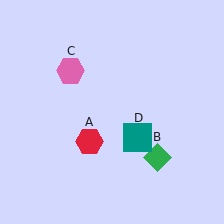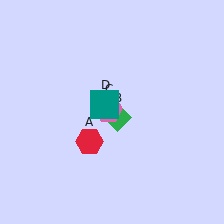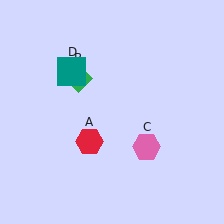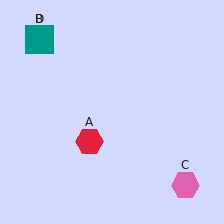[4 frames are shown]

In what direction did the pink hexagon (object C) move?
The pink hexagon (object C) moved down and to the right.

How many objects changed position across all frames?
3 objects changed position: green diamond (object B), pink hexagon (object C), teal square (object D).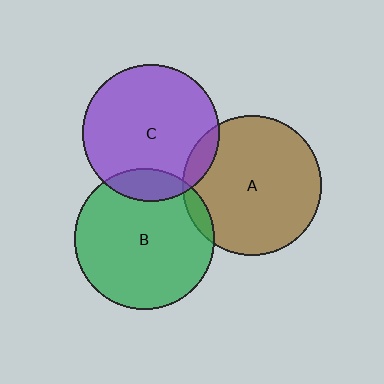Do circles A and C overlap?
Yes.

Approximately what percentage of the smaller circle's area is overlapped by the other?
Approximately 10%.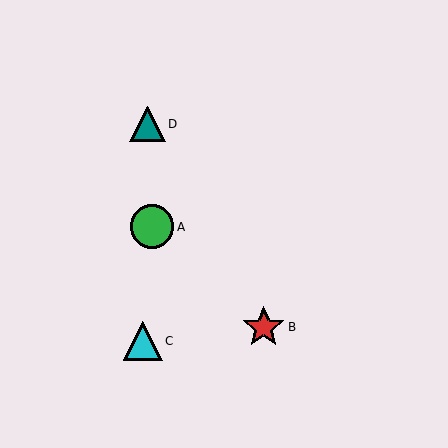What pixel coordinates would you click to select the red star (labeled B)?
Click at (264, 327) to select the red star B.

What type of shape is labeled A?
Shape A is a green circle.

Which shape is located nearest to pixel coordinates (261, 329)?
The red star (labeled B) at (264, 327) is nearest to that location.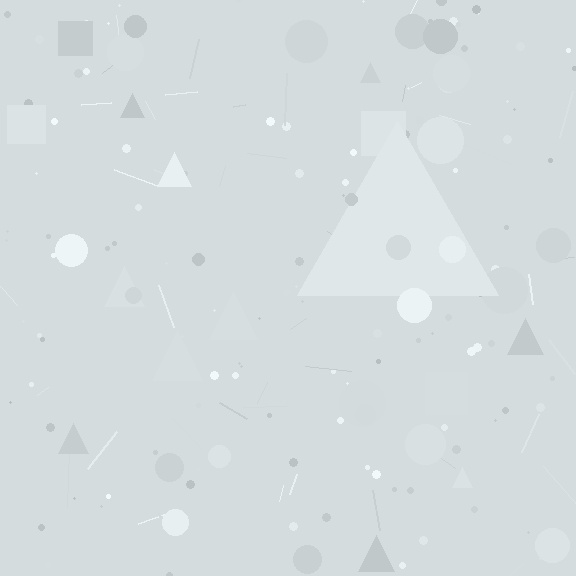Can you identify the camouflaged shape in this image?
The camouflaged shape is a triangle.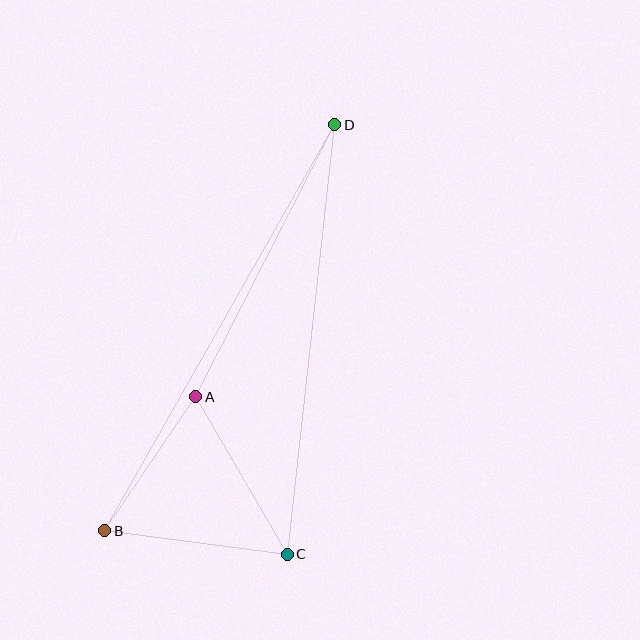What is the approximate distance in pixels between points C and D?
The distance between C and D is approximately 432 pixels.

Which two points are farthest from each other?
Points B and D are farthest from each other.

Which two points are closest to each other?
Points A and B are closest to each other.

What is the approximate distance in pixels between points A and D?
The distance between A and D is approximately 305 pixels.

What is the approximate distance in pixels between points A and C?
The distance between A and C is approximately 182 pixels.